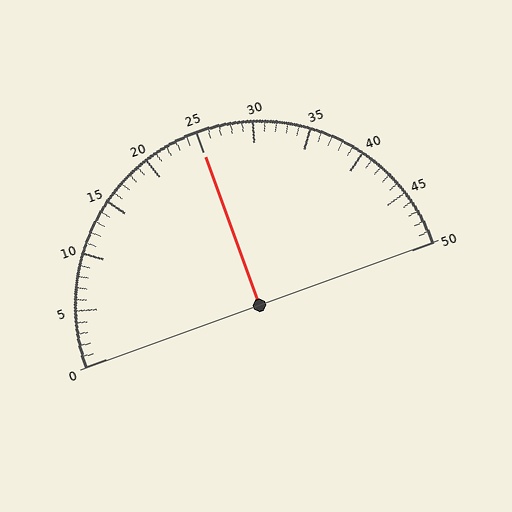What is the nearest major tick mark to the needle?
The nearest major tick mark is 25.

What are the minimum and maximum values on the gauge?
The gauge ranges from 0 to 50.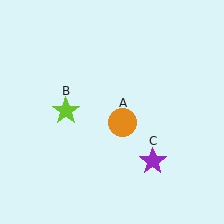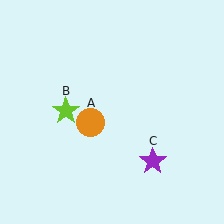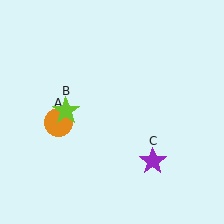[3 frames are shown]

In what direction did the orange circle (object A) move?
The orange circle (object A) moved left.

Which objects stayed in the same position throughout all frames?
Lime star (object B) and purple star (object C) remained stationary.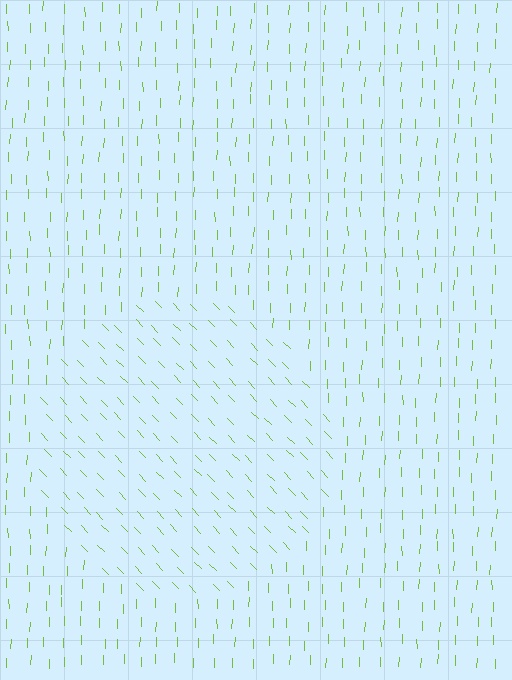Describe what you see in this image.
The image is filled with small lime line segments. A circle region in the image has lines oriented differently from the surrounding lines, creating a visible texture boundary.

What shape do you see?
I see a circle.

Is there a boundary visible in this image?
Yes, there is a texture boundary formed by a change in line orientation.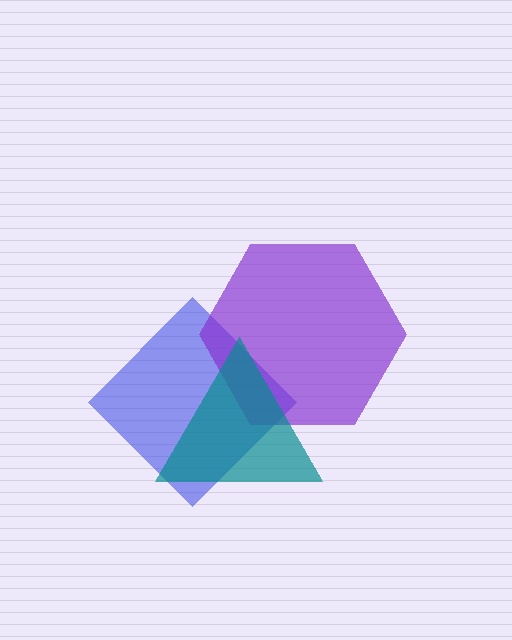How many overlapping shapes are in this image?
There are 3 overlapping shapes in the image.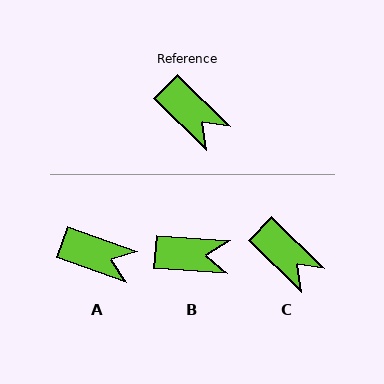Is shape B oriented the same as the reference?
No, it is off by about 40 degrees.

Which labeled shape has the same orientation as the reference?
C.